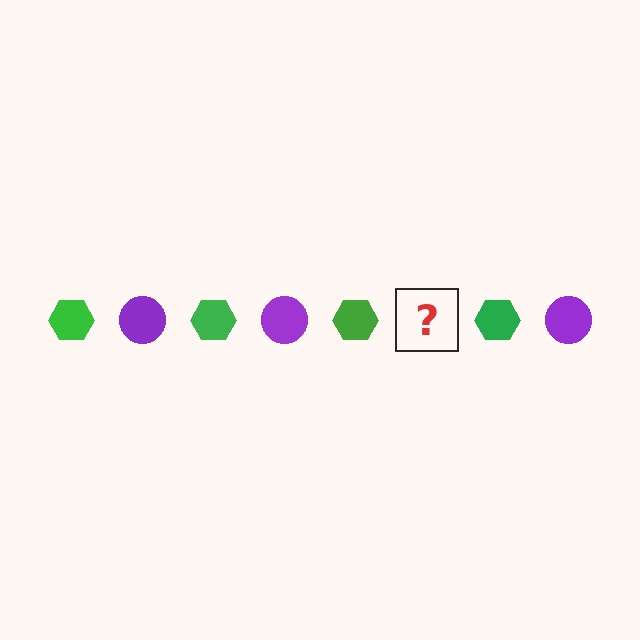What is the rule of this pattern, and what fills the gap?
The rule is that the pattern alternates between green hexagon and purple circle. The gap should be filled with a purple circle.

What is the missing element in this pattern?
The missing element is a purple circle.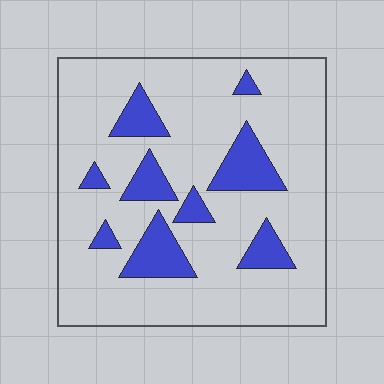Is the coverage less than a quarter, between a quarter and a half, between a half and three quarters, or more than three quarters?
Less than a quarter.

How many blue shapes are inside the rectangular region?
9.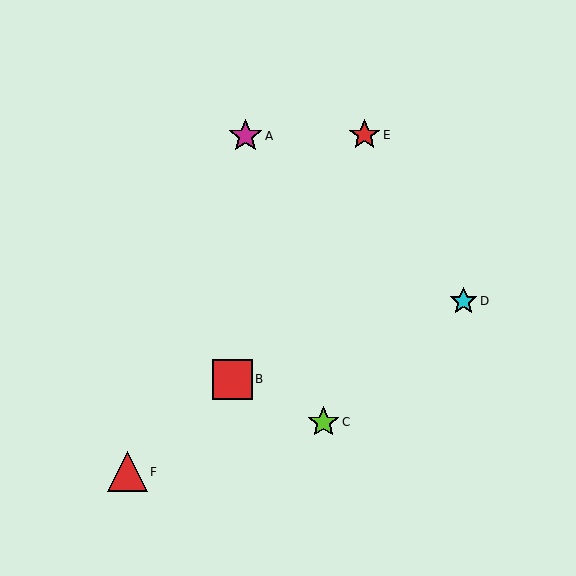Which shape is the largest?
The red square (labeled B) is the largest.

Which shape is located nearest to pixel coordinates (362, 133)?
The red star (labeled E) at (365, 135) is nearest to that location.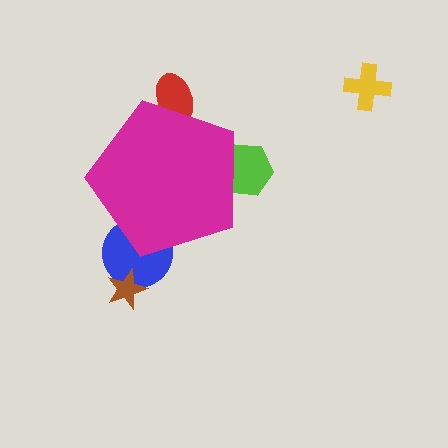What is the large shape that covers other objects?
A magenta pentagon.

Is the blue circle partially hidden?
Yes, the blue circle is partially hidden behind the magenta pentagon.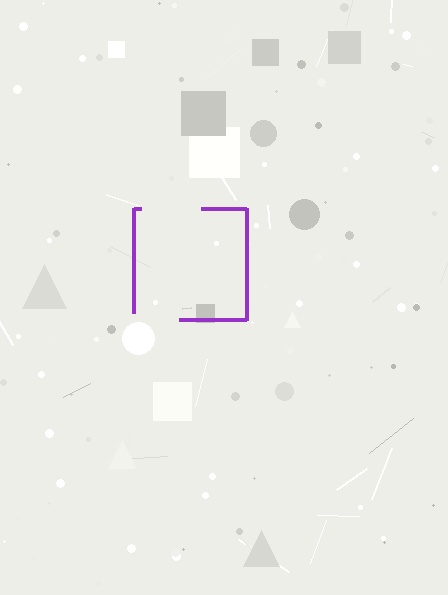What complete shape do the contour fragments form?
The contour fragments form a square.